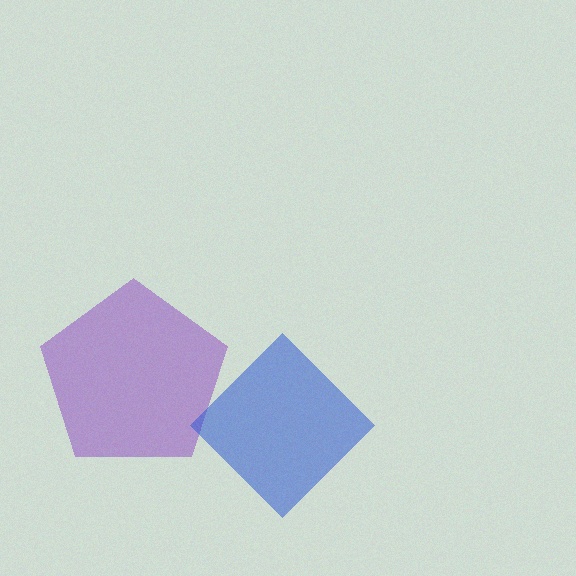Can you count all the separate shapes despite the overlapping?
Yes, there are 2 separate shapes.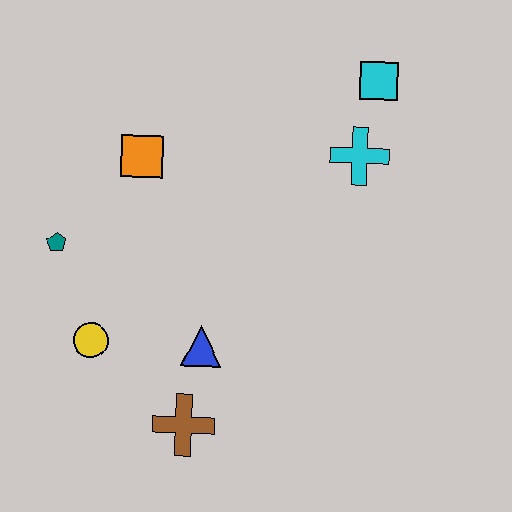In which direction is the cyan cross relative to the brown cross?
The cyan cross is above the brown cross.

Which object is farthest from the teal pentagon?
The cyan square is farthest from the teal pentagon.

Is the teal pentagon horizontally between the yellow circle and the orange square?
No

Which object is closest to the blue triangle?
The brown cross is closest to the blue triangle.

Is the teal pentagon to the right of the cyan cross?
No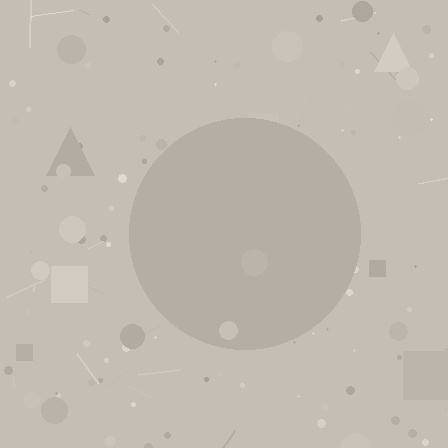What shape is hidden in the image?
A circle is hidden in the image.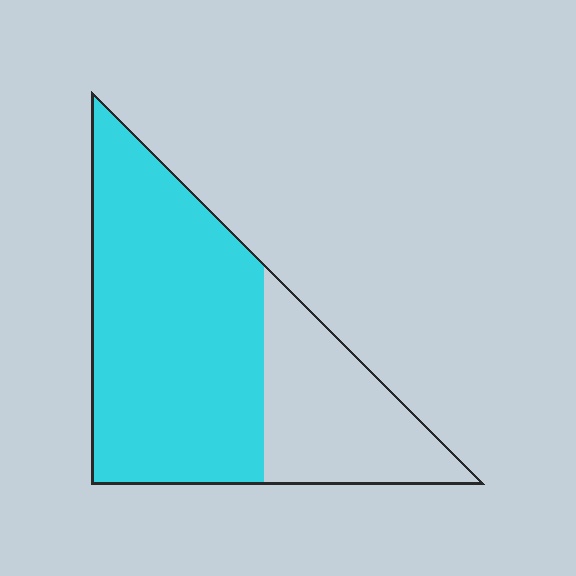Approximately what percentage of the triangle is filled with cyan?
Approximately 70%.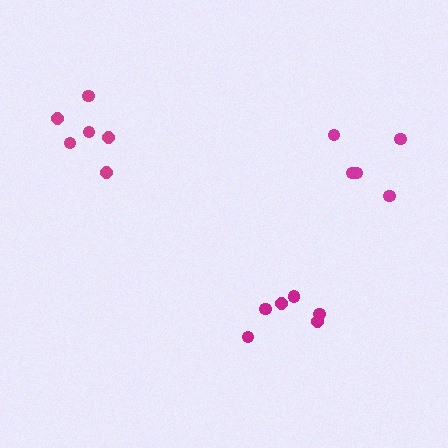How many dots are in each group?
Group 1: 6 dots, Group 2: 6 dots, Group 3: 5 dots (17 total).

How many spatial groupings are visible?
There are 3 spatial groupings.